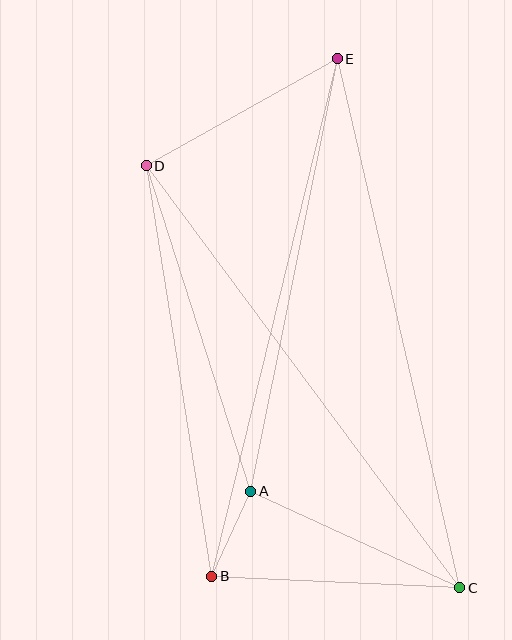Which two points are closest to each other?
Points A and B are closest to each other.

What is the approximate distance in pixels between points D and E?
The distance between D and E is approximately 219 pixels.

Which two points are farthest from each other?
Points C and E are farthest from each other.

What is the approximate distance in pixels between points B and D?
The distance between B and D is approximately 416 pixels.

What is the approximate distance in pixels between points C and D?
The distance between C and D is approximately 526 pixels.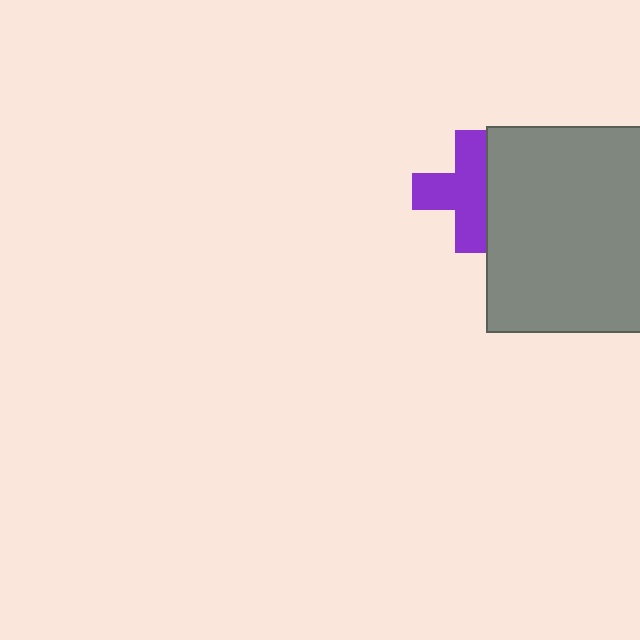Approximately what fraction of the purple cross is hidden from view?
Roughly 31% of the purple cross is hidden behind the gray rectangle.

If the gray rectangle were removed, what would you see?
You would see the complete purple cross.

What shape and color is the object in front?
The object in front is a gray rectangle.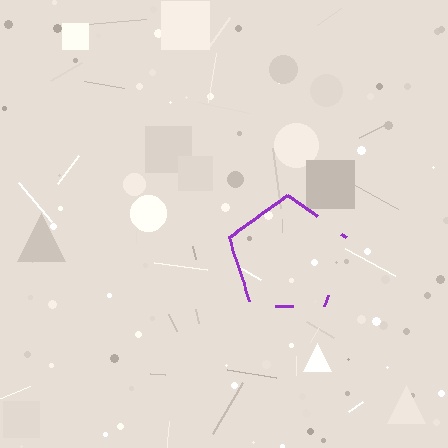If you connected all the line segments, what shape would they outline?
They would outline a pentagon.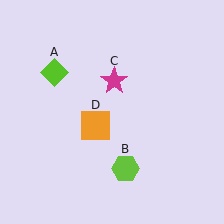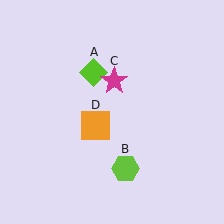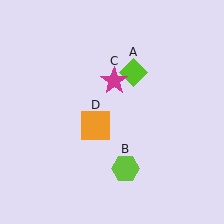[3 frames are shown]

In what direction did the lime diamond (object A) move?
The lime diamond (object A) moved right.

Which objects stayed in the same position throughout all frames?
Lime hexagon (object B) and magenta star (object C) and orange square (object D) remained stationary.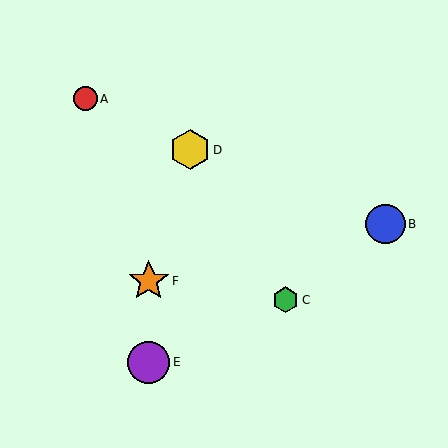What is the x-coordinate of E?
Object E is at x≈149.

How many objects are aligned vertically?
2 objects (E, F) are aligned vertically.